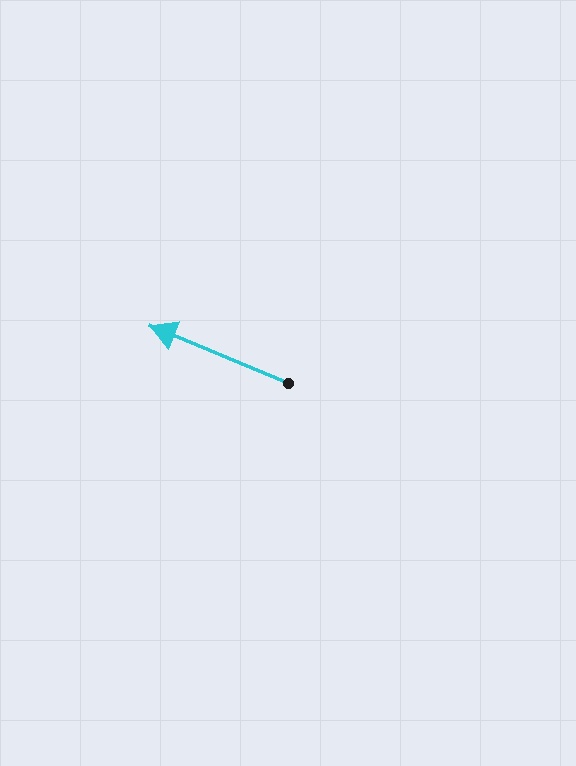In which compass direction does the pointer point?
West.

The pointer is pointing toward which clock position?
Roughly 10 o'clock.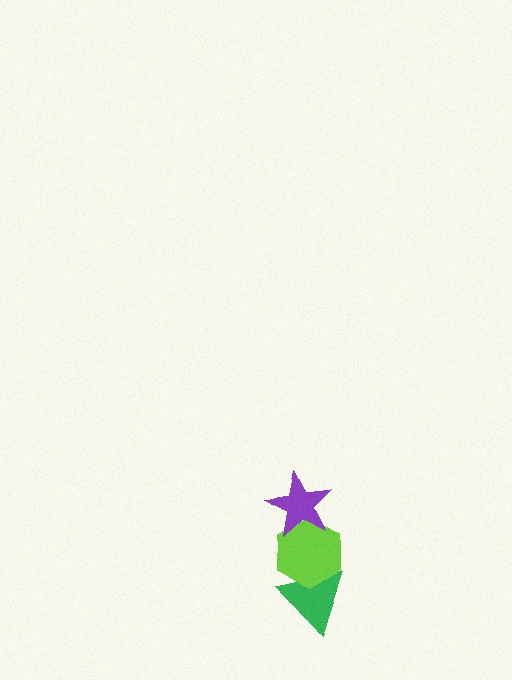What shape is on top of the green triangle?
The lime hexagon is on top of the green triangle.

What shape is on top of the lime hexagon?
The purple star is on top of the lime hexagon.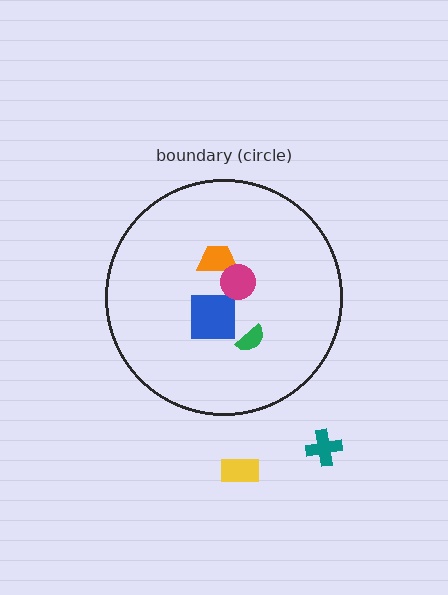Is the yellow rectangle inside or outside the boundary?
Outside.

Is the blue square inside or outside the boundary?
Inside.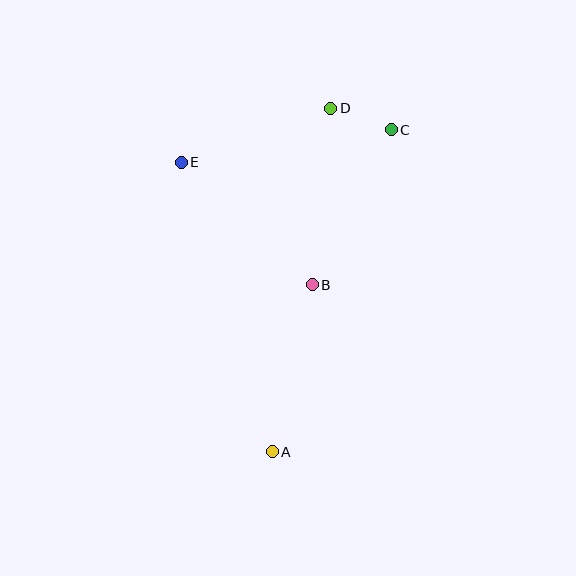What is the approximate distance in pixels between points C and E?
The distance between C and E is approximately 213 pixels.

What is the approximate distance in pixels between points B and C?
The distance between B and C is approximately 174 pixels.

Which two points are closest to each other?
Points C and D are closest to each other.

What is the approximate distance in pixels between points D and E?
The distance between D and E is approximately 159 pixels.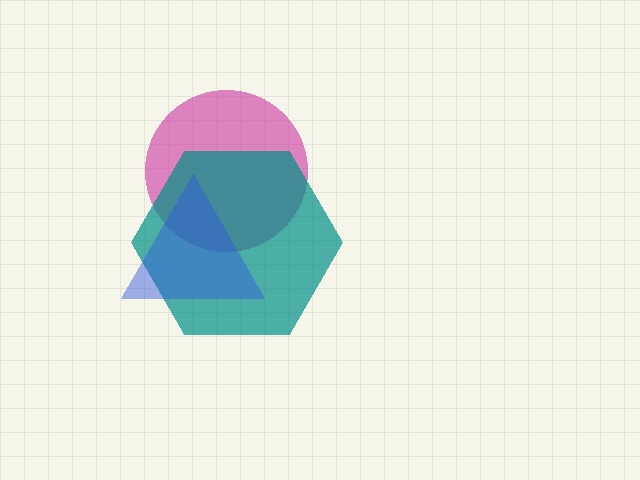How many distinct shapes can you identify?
There are 3 distinct shapes: a magenta circle, a teal hexagon, a blue triangle.